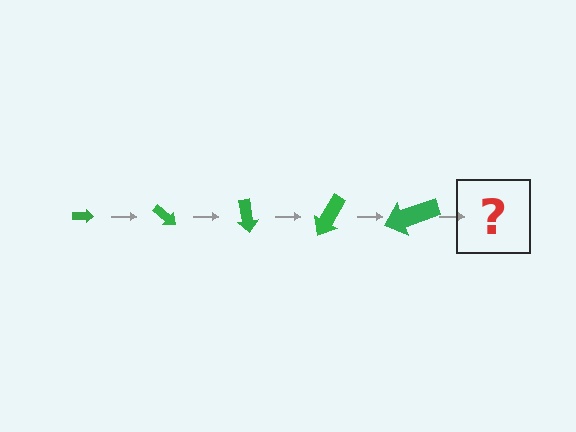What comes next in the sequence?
The next element should be an arrow, larger than the previous one and rotated 200 degrees from the start.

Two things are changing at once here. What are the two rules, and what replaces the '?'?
The two rules are that the arrow grows larger each step and it rotates 40 degrees each step. The '?' should be an arrow, larger than the previous one and rotated 200 degrees from the start.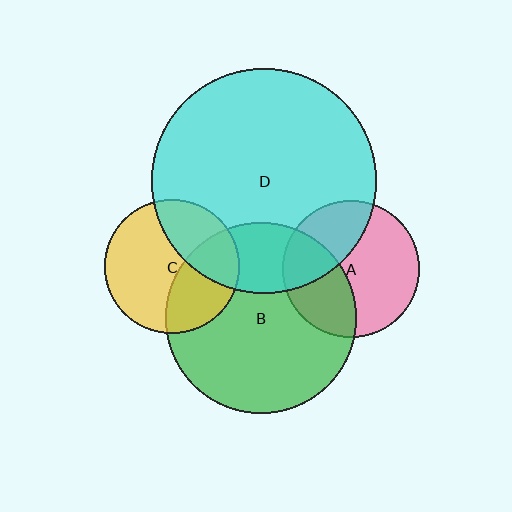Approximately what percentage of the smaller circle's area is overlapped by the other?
Approximately 25%.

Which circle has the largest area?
Circle D (cyan).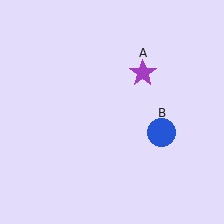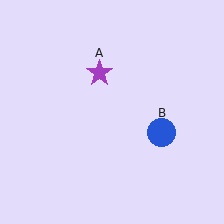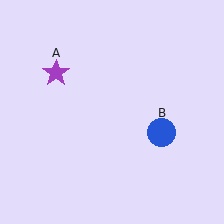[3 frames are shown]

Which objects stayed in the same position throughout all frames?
Blue circle (object B) remained stationary.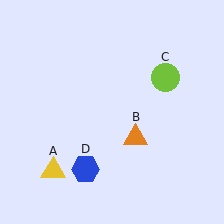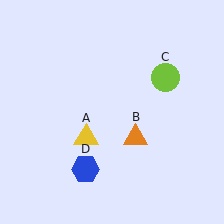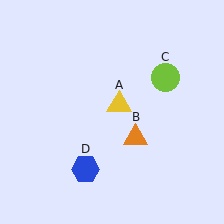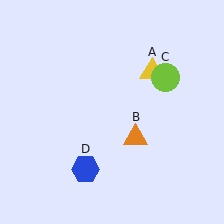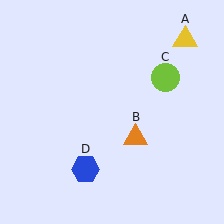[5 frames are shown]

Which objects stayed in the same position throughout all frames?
Orange triangle (object B) and lime circle (object C) and blue hexagon (object D) remained stationary.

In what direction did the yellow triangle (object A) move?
The yellow triangle (object A) moved up and to the right.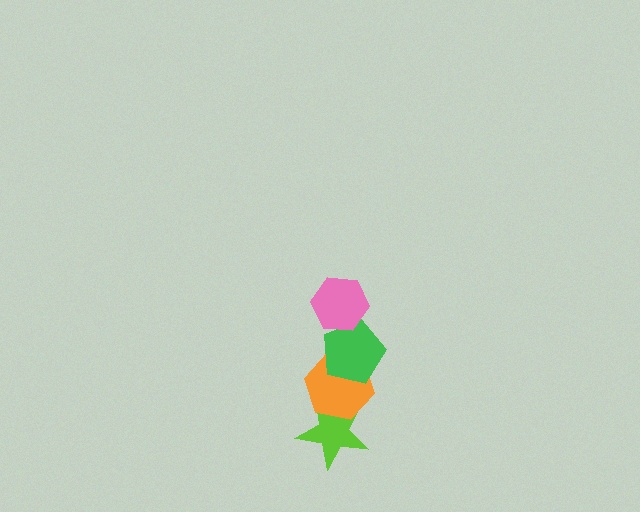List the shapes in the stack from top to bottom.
From top to bottom: the pink hexagon, the green pentagon, the orange hexagon, the lime star.